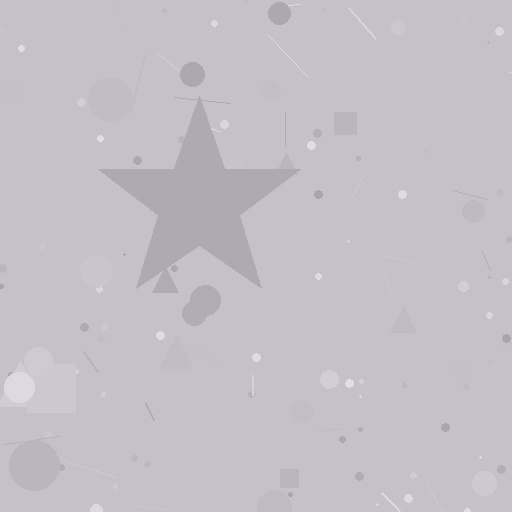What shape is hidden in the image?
A star is hidden in the image.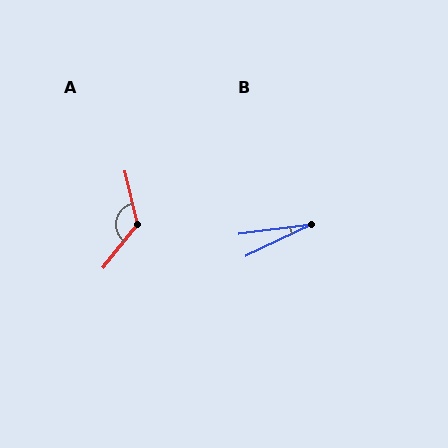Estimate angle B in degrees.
Approximately 19 degrees.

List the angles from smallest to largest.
B (19°), A (128°).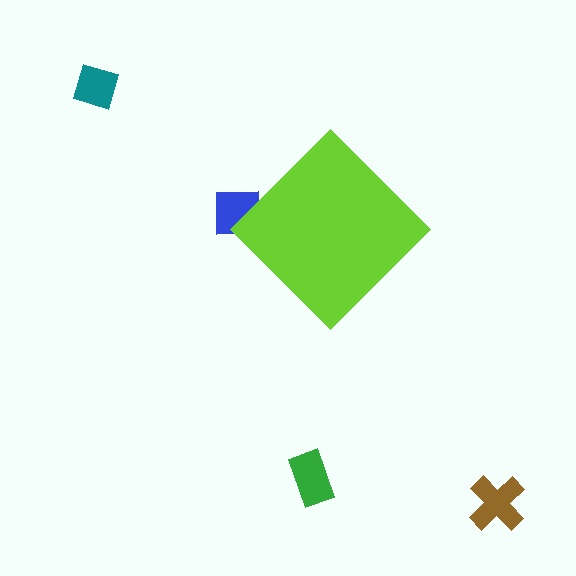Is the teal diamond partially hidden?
No, the teal diamond is fully visible.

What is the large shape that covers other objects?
A lime diamond.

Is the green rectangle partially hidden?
No, the green rectangle is fully visible.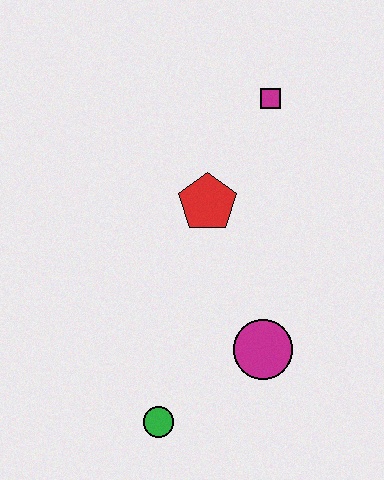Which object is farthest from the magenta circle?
The magenta square is farthest from the magenta circle.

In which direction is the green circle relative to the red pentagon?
The green circle is below the red pentagon.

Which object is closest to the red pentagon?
The magenta square is closest to the red pentagon.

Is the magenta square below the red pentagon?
No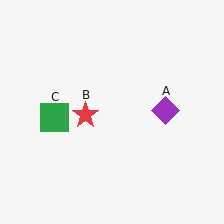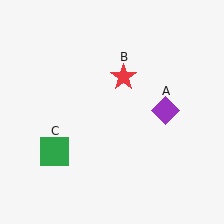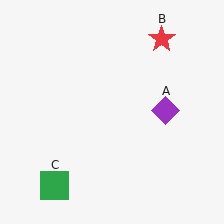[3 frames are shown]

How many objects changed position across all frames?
2 objects changed position: red star (object B), green square (object C).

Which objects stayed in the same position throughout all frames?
Purple diamond (object A) remained stationary.